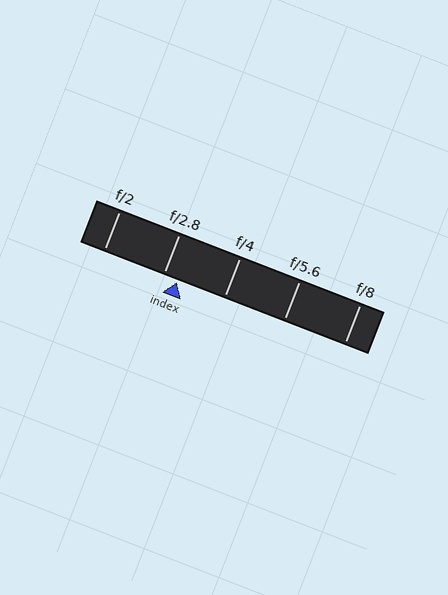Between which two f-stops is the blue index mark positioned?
The index mark is between f/2.8 and f/4.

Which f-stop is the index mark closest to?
The index mark is closest to f/2.8.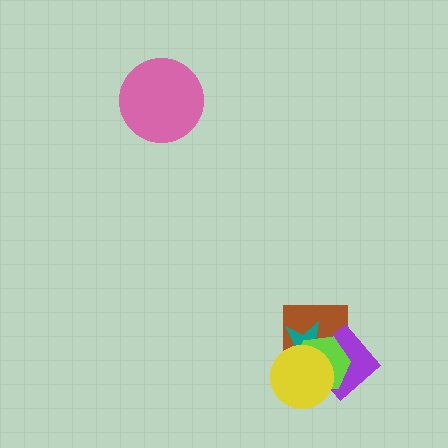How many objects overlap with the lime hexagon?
4 objects overlap with the lime hexagon.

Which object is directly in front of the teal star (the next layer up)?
The lime hexagon is directly in front of the teal star.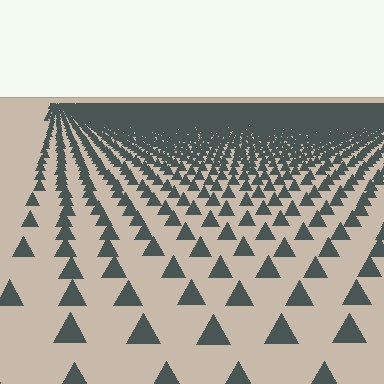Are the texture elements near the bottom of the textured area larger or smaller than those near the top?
Larger. Near the bottom, elements are closer to the viewer and appear at a bigger on-screen size.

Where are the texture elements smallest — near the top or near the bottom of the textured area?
Near the top.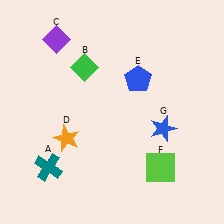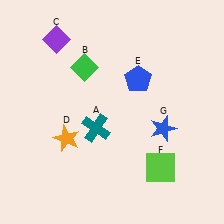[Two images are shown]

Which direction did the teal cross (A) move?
The teal cross (A) moved right.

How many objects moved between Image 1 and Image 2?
1 object moved between the two images.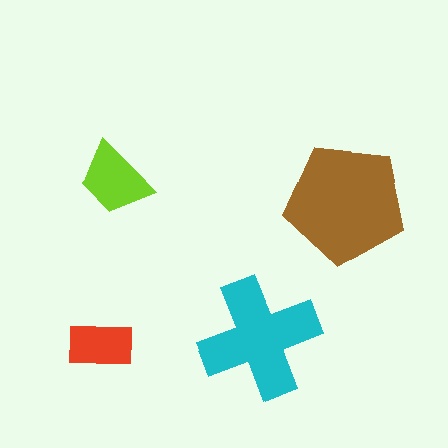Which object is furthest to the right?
The brown pentagon is rightmost.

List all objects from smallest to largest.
The red rectangle, the lime trapezoid, the cyan cross, the brown pentagon.